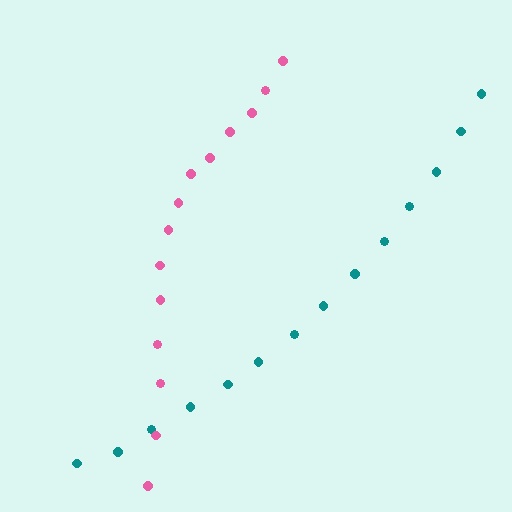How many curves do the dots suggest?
There are 2 distinct paths.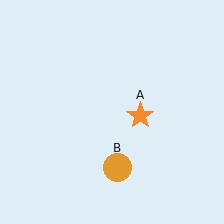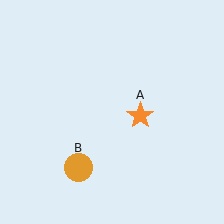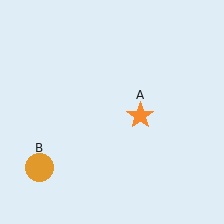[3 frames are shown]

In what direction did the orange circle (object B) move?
The orange circle (object B) moved left.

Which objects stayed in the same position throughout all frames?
Orange star (object A) remained stationary.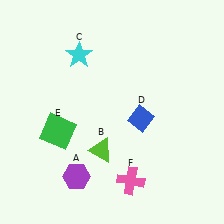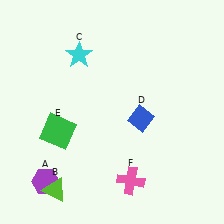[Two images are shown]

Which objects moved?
The objects that moved are: the purple hexagon (A), the lime triangle (B).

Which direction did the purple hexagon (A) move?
The purple hexagon (A) moved left.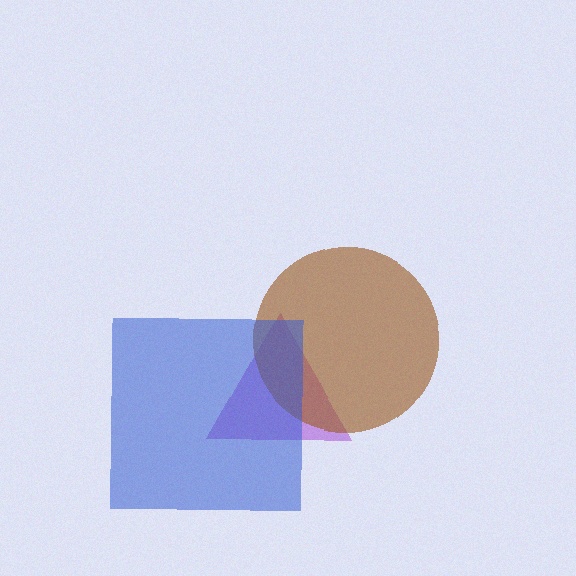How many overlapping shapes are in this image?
There are 3 overlapping shapes in the image.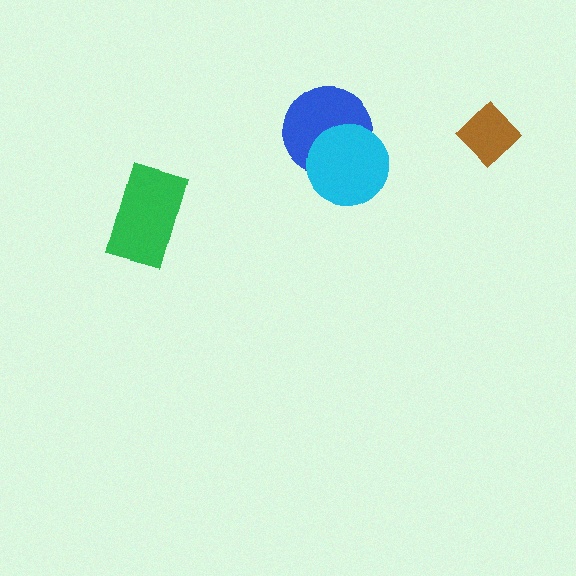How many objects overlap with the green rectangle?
0 objects overlap with the green rectangle.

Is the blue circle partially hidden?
Yes, it is partially covered by another shape.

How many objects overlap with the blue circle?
1 object overlaps with the blue circle.